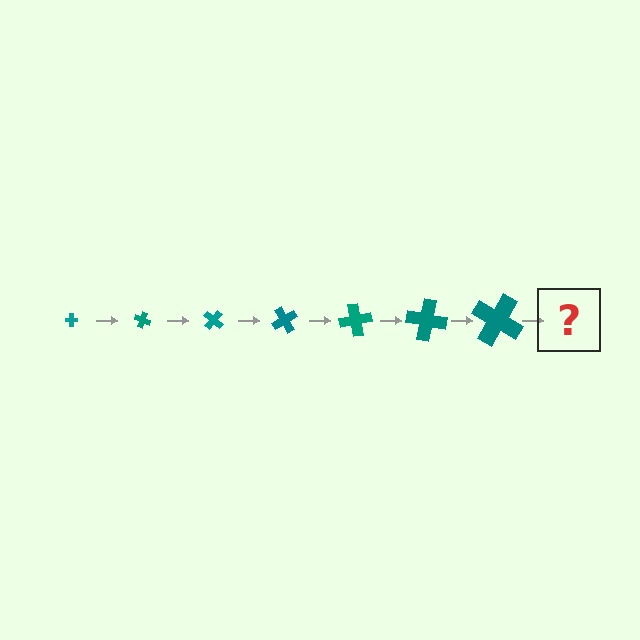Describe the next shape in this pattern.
It should be a cross, larger than the previous one and rotated 140 degrees from the start.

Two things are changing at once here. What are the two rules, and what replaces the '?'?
The two rules are that the cross grows larger each step and it rotates 20 degrees each step. The '?' should be a cross, larger than the previous one and rotated 140 degrees from the start.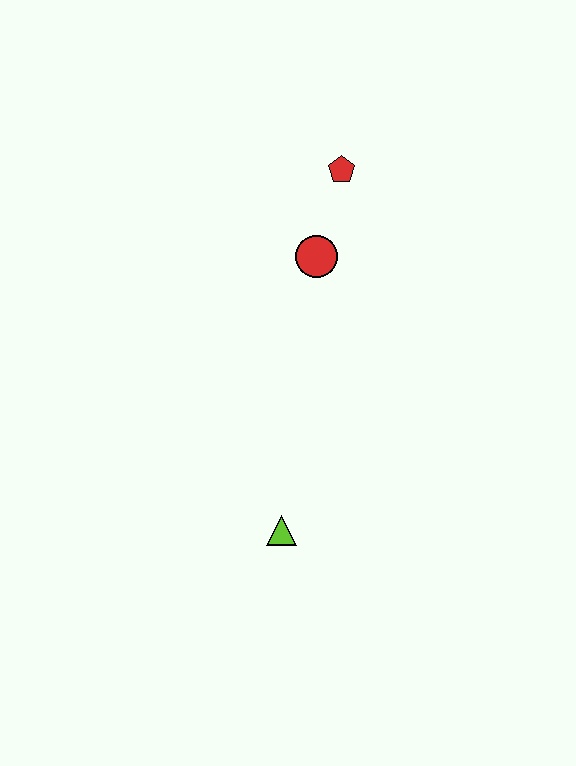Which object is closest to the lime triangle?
The red circle is closest to the lime triangle.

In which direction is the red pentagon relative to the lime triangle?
The red pentagon is above the lime triangle.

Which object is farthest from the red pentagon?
The lime triangle is farthest from the red pentagon.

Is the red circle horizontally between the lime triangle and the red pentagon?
Yes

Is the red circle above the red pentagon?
No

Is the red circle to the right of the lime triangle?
Yes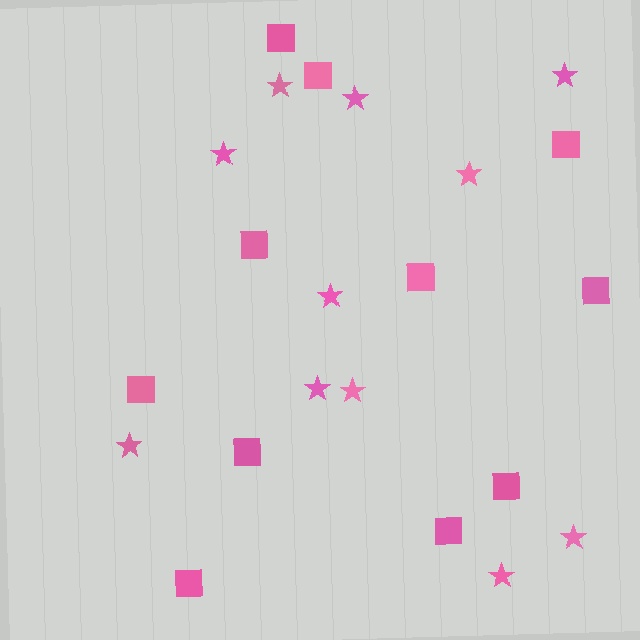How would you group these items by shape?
There are 2 groups: one group of squares (11) and one group of stars (11).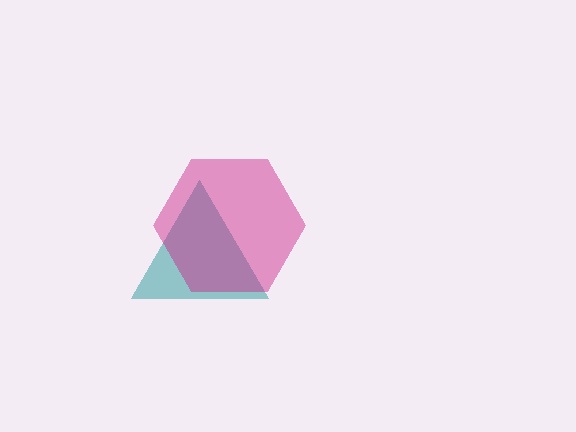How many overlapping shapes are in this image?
There are 2 overlapping shapes in the image.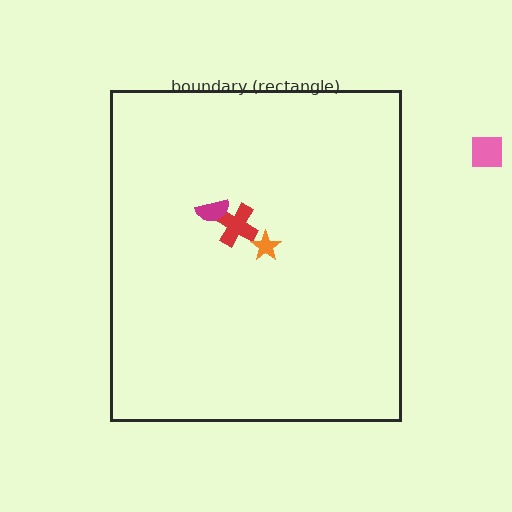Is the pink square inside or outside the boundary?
Outside.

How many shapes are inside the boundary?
3 inside, 1 outside.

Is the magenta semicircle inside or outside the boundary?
Inside.